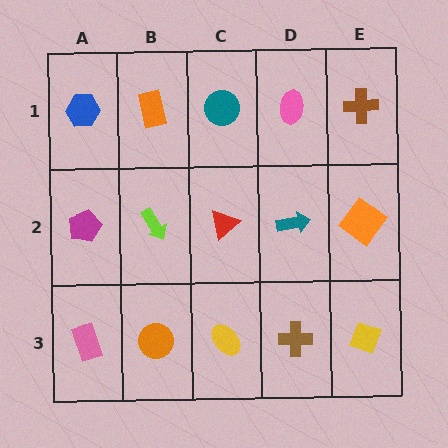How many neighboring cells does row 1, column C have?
3.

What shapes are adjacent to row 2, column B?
An orange rectangle (row 1, column B), an orange circle (row 3, column B), a magenta pentagon (row 2, column A), a red triangle (row 2, column C).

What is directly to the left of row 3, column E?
A brown cross.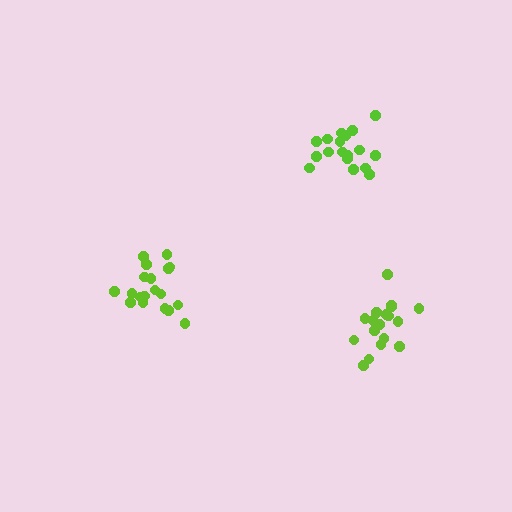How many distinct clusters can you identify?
There are 3 distinct clusters.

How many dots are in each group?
Group 1: 18 dots, Group 2: 18 dots, Group 3: 19 dots (55 total).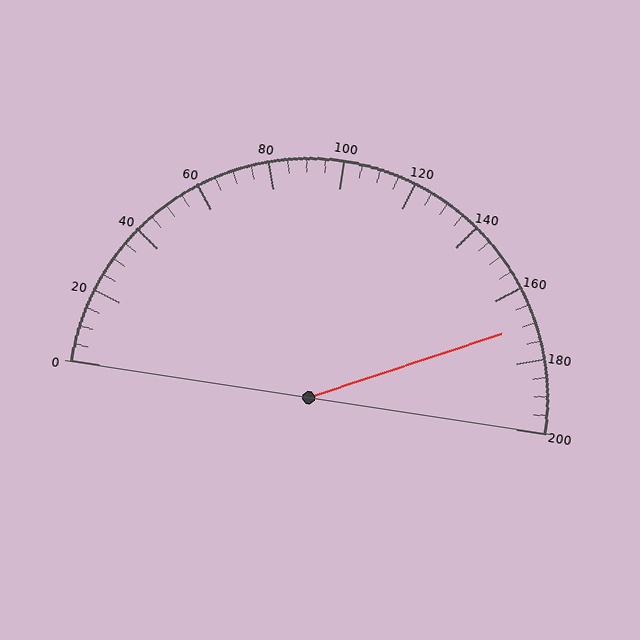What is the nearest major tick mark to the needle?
The nearest major tick mark is 160.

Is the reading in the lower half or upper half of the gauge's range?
The reading is in the upper half of the range (0 to 200).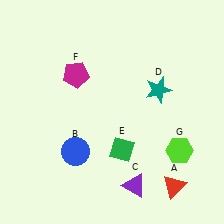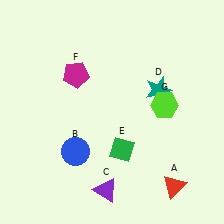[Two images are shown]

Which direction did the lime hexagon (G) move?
The lime hexagon (G) moved up.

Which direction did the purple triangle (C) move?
The purple triangle (C) moved left.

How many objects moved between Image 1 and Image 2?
2 objects moved between the two images.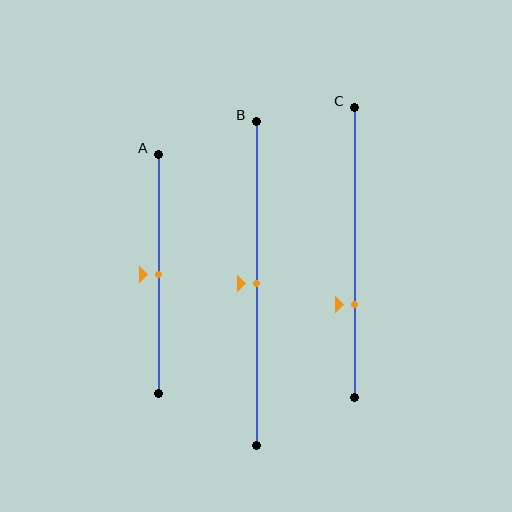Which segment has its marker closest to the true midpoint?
Segment A has its marker closest to the true midpoint.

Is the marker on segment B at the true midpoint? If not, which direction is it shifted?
Yes, the marker on segment B is at the true midpoint.